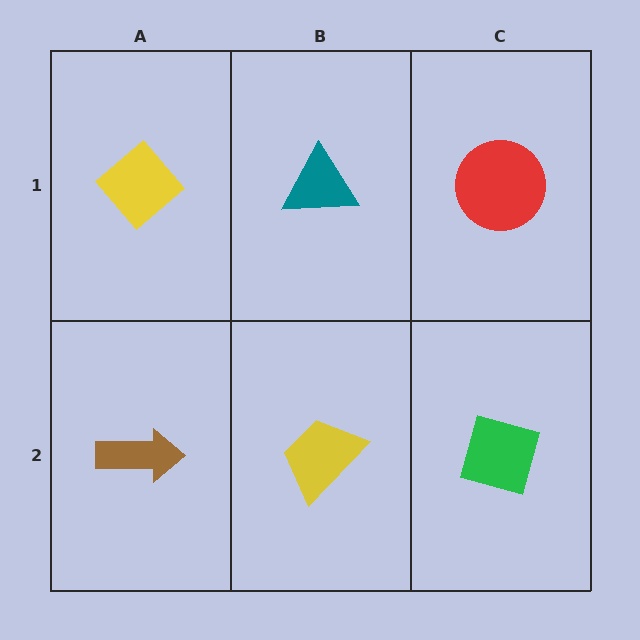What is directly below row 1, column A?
A brown arrow.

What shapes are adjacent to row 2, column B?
A teal triangle (row 1, column B), a brown arrow (row 2, column A), a green diamond (row 2, column C).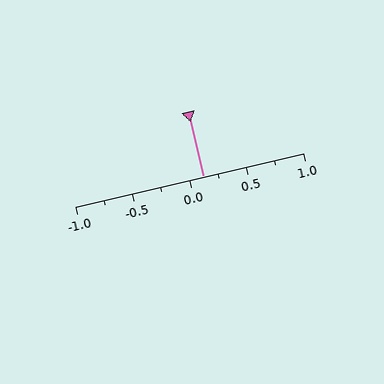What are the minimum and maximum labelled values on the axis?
The axis runs from -1.0 to 1.0.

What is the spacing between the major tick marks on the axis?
The major ticks are spaced 0.5 apart.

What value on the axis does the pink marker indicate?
The marker indicates approximately 0.12.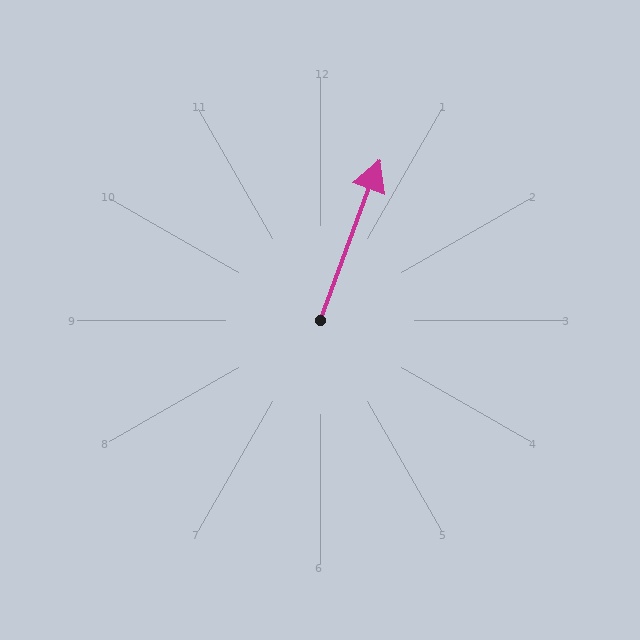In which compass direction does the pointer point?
North.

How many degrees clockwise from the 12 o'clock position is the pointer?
Approximately 20 degrees.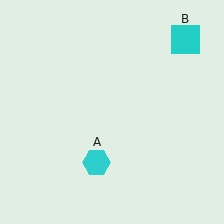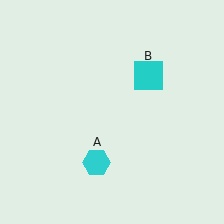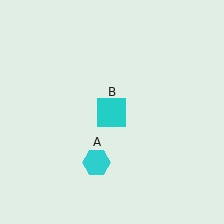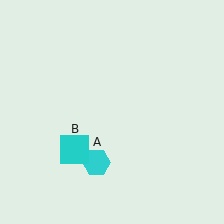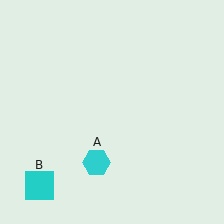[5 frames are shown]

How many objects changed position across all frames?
1 object changed position: cyan square (object B).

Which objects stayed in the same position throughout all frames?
Cyan hexagon (object A) remained stationary.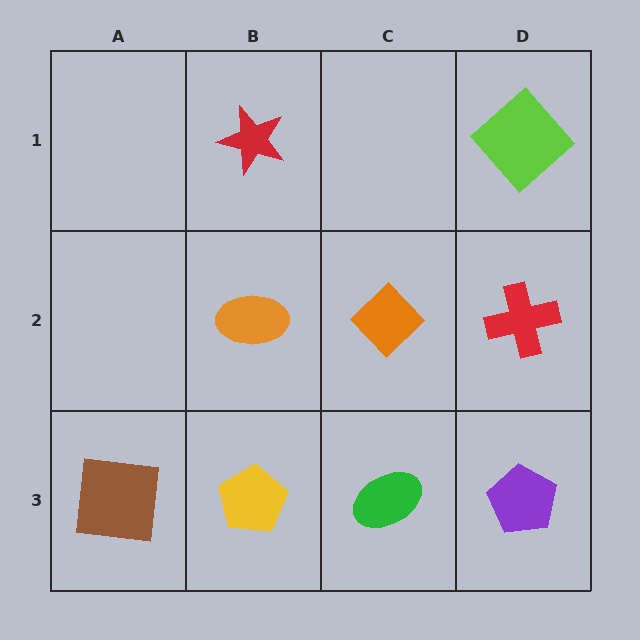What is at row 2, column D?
A red cross.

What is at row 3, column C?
A green ellipse.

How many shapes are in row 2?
3 shapes.